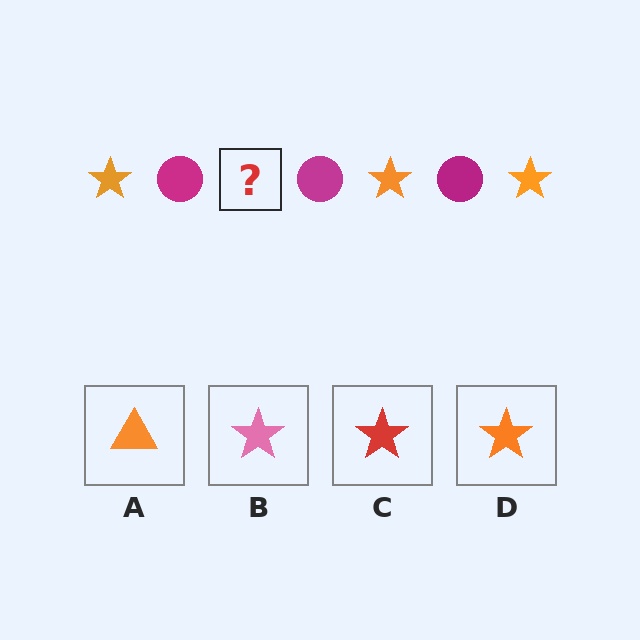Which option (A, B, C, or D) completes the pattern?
D.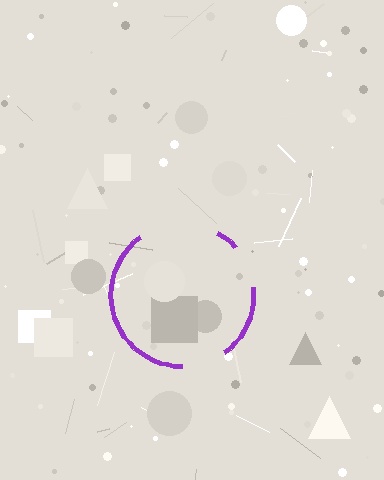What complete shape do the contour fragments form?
The contour fragments form a circle.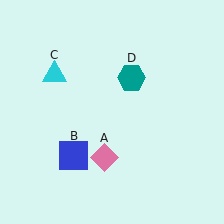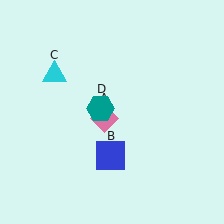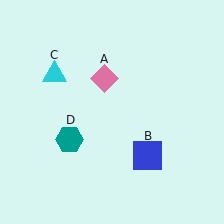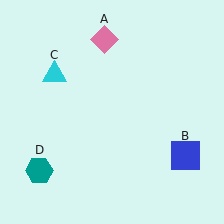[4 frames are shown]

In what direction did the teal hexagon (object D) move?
The teal hexagon (object D) moved down and to the left.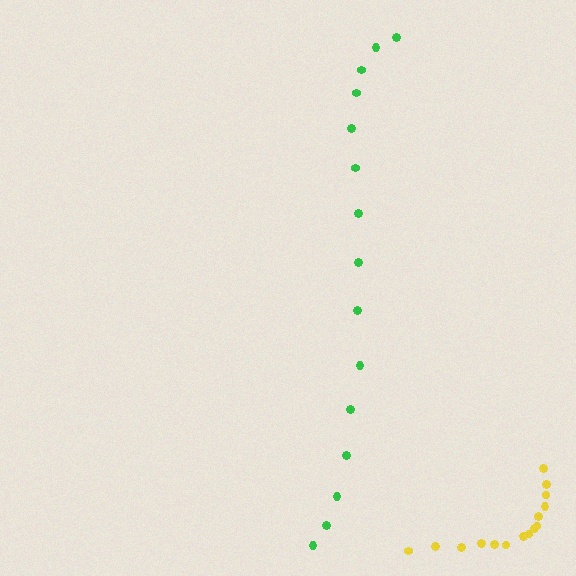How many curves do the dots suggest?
There are 2 distinct paths.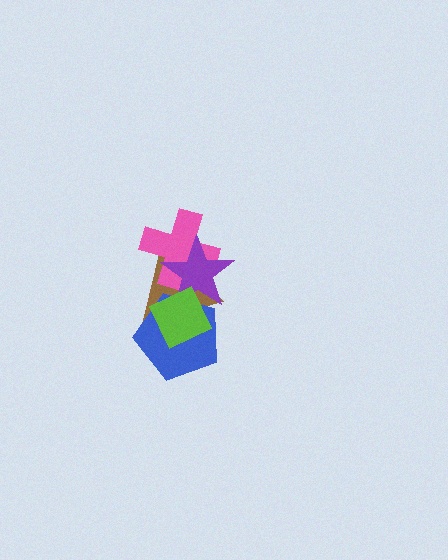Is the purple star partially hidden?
Yes, it is partially covered by another shape.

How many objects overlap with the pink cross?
2 objects overlap with the pink cross.